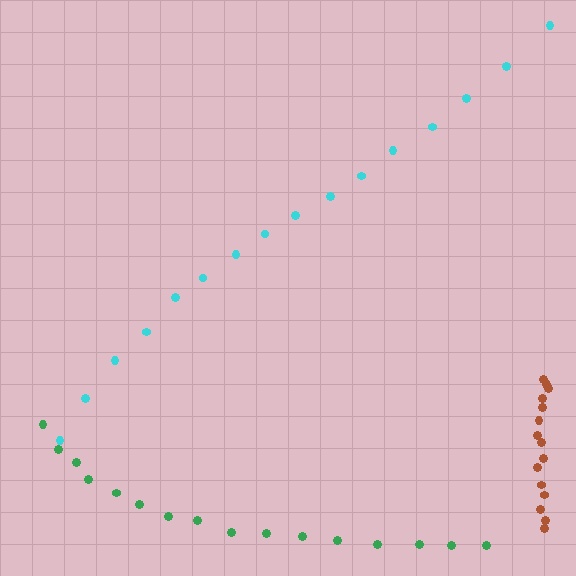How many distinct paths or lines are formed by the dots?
There are 3 distinct paths.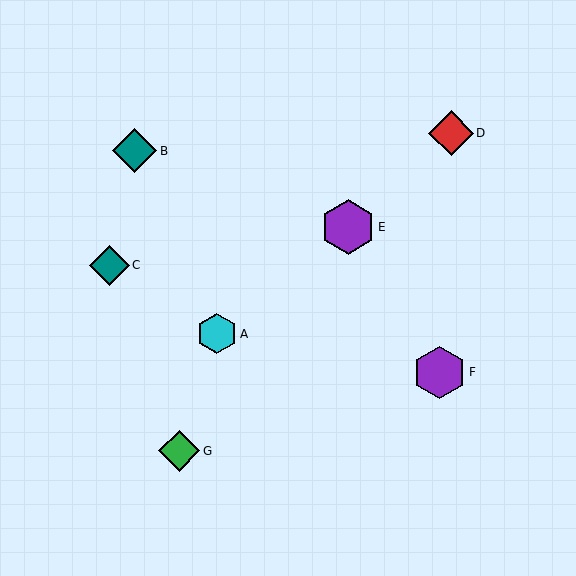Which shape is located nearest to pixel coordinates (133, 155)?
The teal diamond (labeled B) at (134, 151) is nearest to that location.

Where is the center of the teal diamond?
The center of the teal diamond is at (134, 151).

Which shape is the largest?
The purple hexagon (labeled E) is the largest.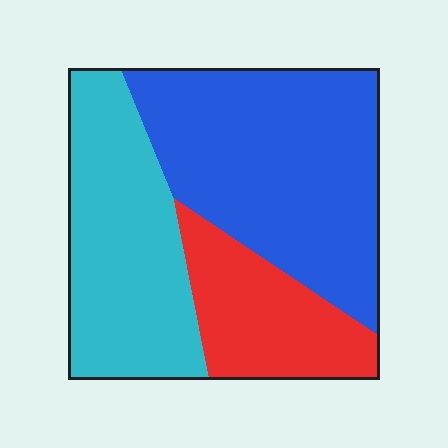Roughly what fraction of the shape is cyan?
Cyan covers 34% of the shape.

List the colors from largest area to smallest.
From largest to smallest: blue, cyan, red.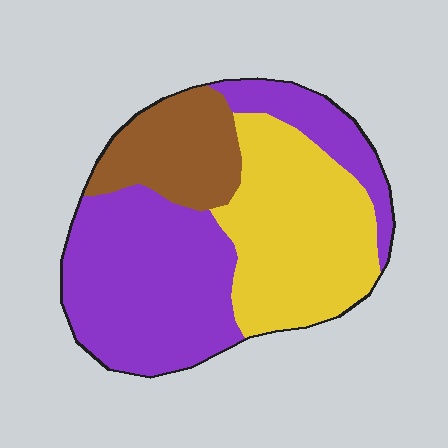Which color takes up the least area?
Brown, at roughly 20%.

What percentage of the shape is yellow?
Yellow covers 35% of the shape.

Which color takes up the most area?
Purple, at roughly 50%.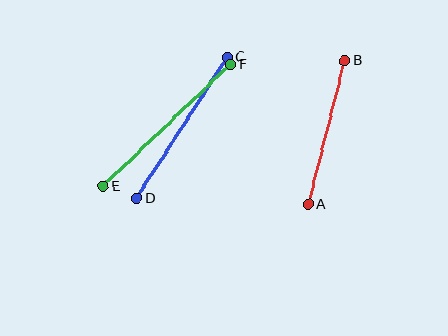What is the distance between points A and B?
The distance is approximately 149 pixels.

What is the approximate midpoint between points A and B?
The midpoint is at approximately (327, 132) pixels.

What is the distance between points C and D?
The distance is approximately 168 pixels.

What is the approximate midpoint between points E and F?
The midpoint is at approximately (167, 125) pixels.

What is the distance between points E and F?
The distance is approximately 176 pixels.